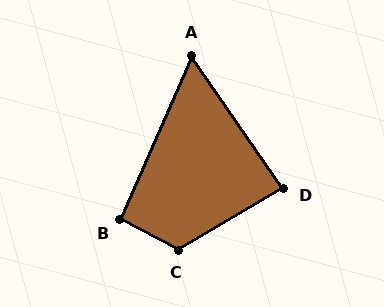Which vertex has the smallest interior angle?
A, at approximately 59 degrees.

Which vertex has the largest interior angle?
C, at approximately 121 degrees.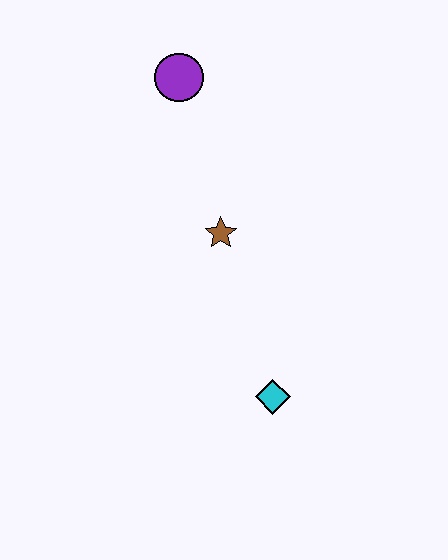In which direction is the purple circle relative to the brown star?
The purple circle is above the brown star.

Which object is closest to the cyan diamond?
The brown star is closest to the cyan diamond.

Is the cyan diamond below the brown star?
Yes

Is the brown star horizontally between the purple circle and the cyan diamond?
Yes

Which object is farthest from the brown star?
The cyan diamond is farthest from the brown star.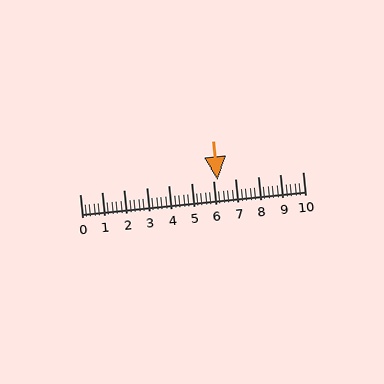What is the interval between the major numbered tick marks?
The major tick marks are spaced 1 units apart.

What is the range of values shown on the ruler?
The ruler shows values from 0 to 10.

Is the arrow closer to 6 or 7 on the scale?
The arrow is closer to 6.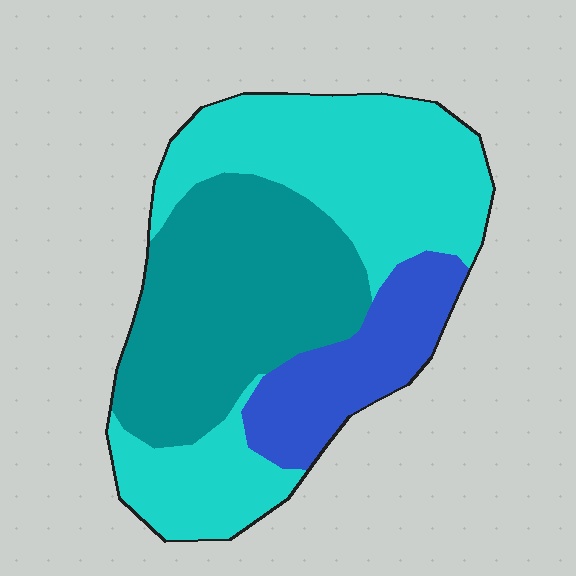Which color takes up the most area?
Cyan, at roughly 45%.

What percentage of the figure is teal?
Teal takes up about three eighths (3/8) of the figure.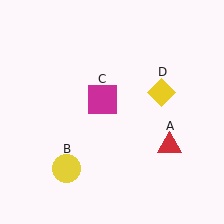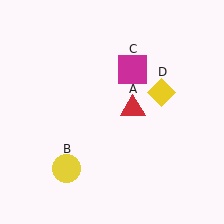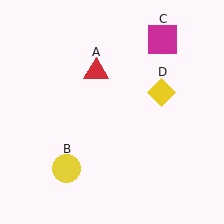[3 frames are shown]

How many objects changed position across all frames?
2 objects changed position: red triangle (object A), magenta square (object C).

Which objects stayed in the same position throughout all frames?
Yellow circle (object B) and yellow diamond (object D) remained stationary.